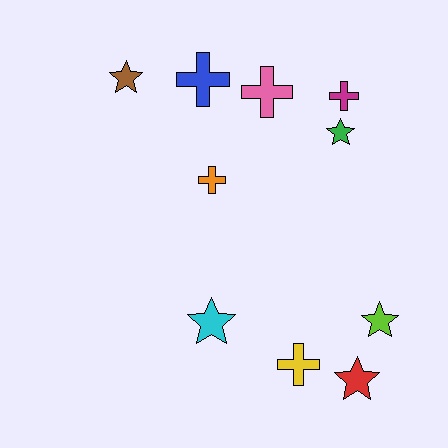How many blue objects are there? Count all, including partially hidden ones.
There is 1 blue object.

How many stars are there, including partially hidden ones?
There are 5 stars.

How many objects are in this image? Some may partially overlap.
There are 10 objects.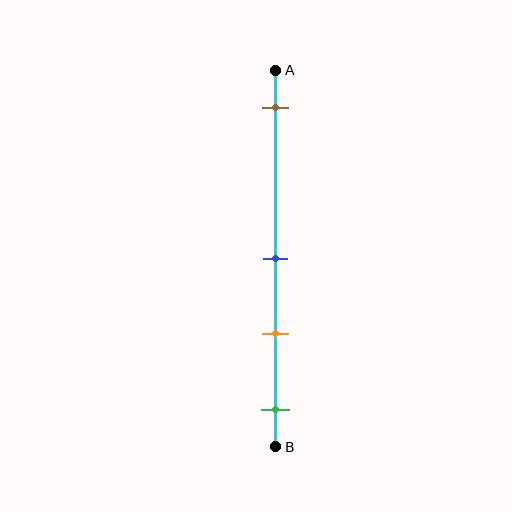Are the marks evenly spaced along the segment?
No, the marks are not evenly spaced.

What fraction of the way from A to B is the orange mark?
The orange mark is approximately 70% (0.7) of the way from A to B.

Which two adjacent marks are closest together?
The blue and orange marks are the closest adjacent pair.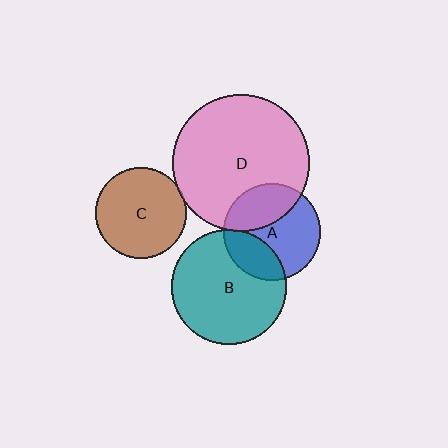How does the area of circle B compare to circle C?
Approximately 1.6 times.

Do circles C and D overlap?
Yes.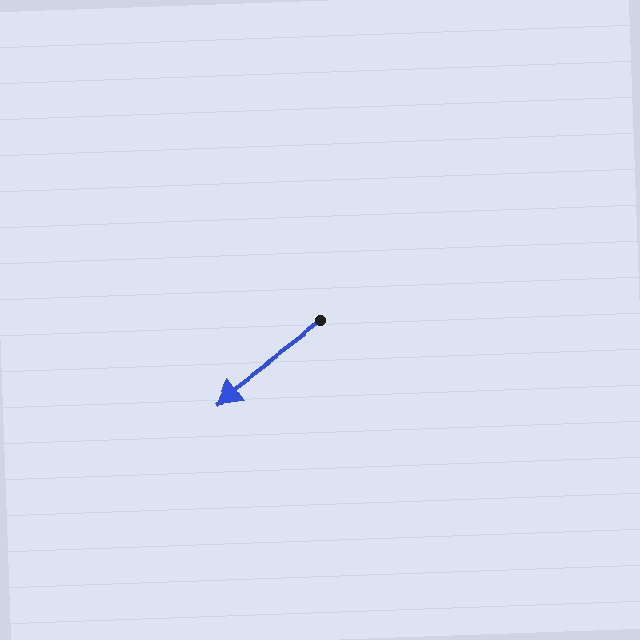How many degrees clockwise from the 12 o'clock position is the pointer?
Approximately 233 degrees.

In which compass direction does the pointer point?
Southwest.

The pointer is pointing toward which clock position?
Roughly 8 o'clock.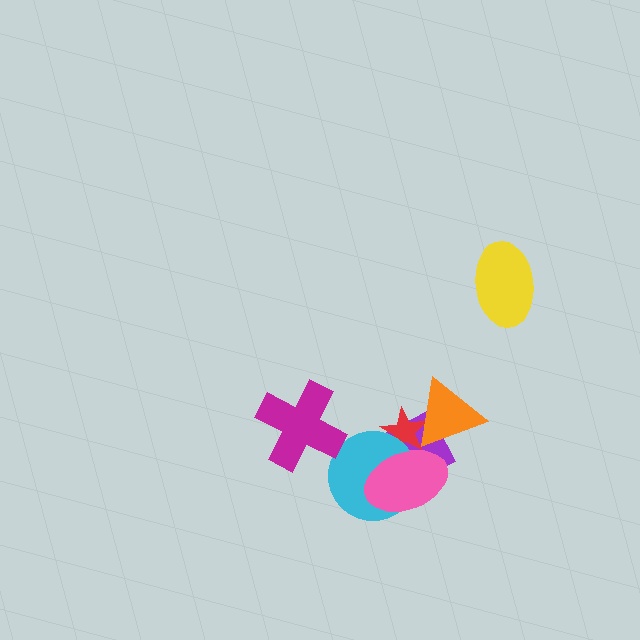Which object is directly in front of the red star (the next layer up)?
The cyan circle is directly in front of the red star.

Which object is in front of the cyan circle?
The pink ellipse is in front of the cyan circle.